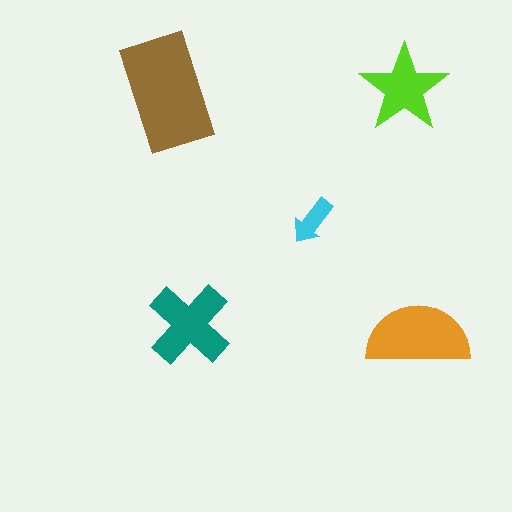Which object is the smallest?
The cyan arrow.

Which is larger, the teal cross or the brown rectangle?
The brown rectangle.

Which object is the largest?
The brown rectangle.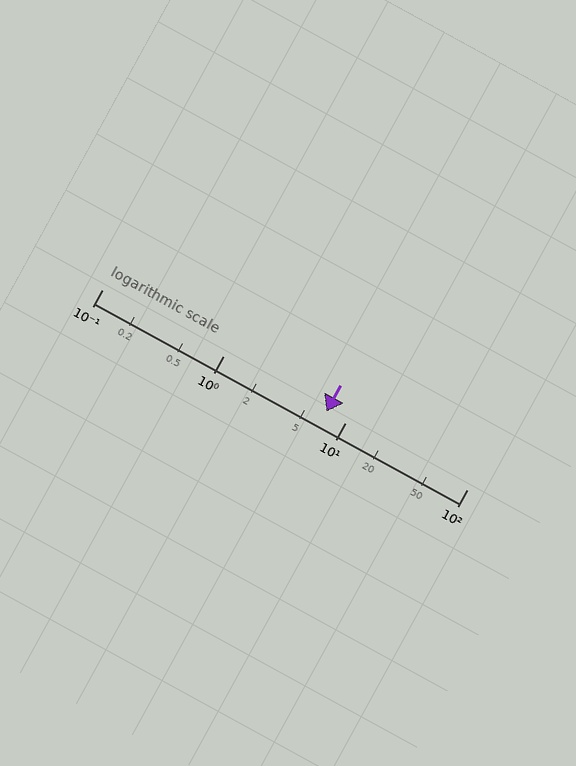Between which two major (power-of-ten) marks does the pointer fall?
The pointer is between 1 and 10.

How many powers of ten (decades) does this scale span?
The scale spans 3 decades, from 0.1 to 100.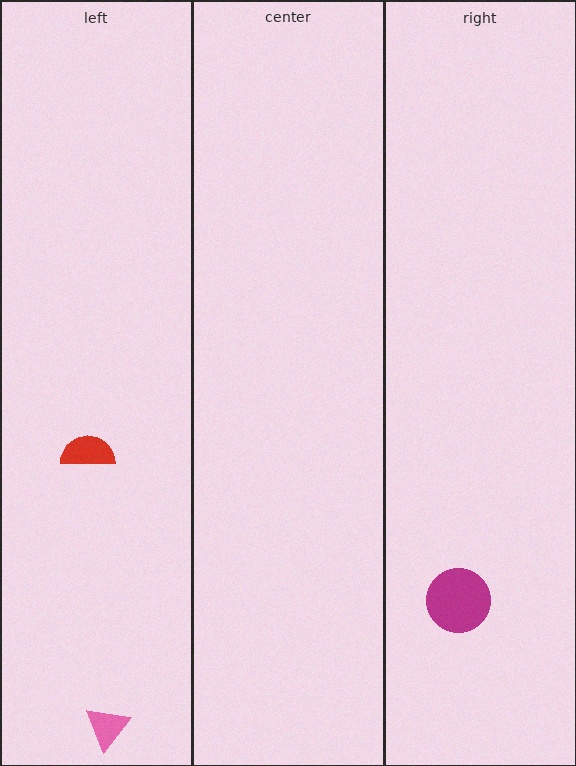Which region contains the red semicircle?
The left region.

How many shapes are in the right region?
1.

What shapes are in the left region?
The pink triangle, the red semicircle.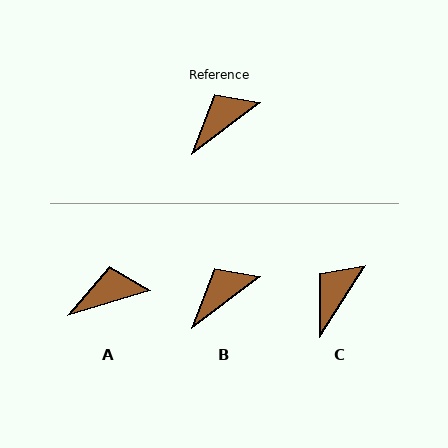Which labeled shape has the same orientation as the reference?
B.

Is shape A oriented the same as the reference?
No, it is off by about 21 degrees.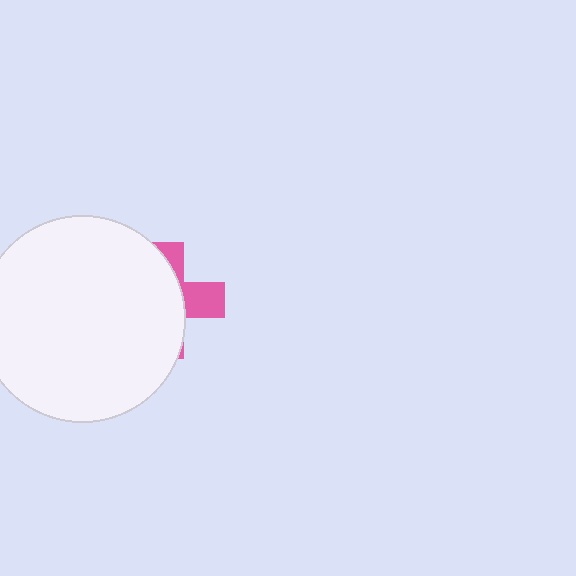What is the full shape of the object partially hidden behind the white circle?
The partially hidden object is a pink cross.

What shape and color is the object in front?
The object in front is a white circle.